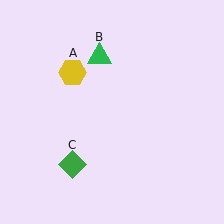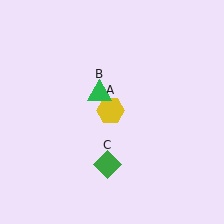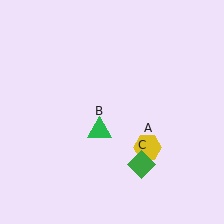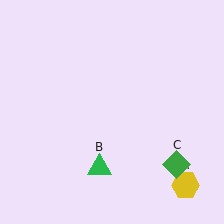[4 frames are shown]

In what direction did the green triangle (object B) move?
The green triangle (object B) moved down.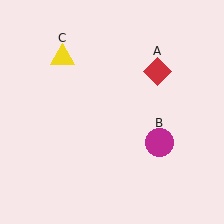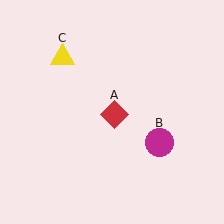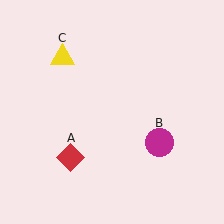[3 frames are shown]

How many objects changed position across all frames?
1 object changed position: red diamond (object A).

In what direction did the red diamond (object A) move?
The red diamond (object A) moved down and to the left.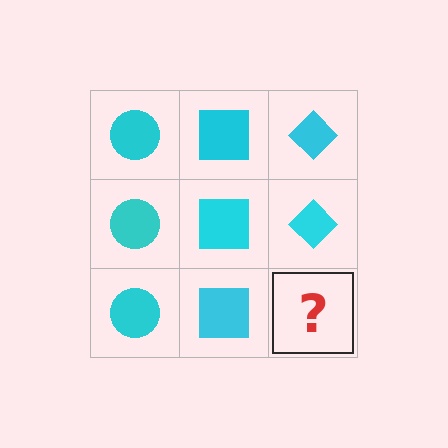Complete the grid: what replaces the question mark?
The question mark should be replaced with a cyan diamond.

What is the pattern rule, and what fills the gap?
The rule is that each column has a consistent shape. The gap should be filled with a cyan diamond.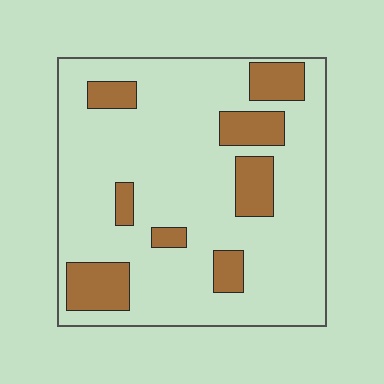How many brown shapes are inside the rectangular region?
8.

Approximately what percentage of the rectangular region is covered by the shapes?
Approximately 20%.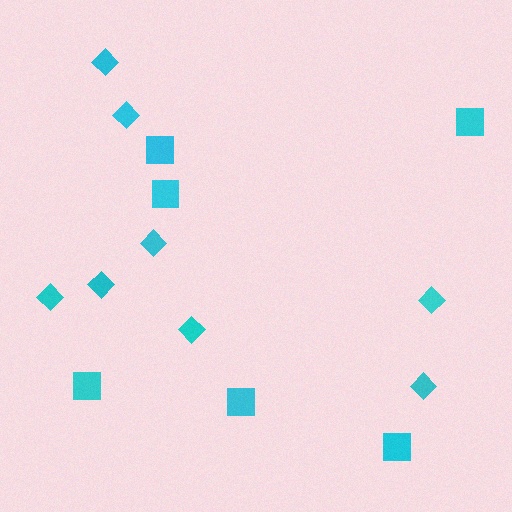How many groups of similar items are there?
There are 2 groups: one group of diamonds (8) and one group of squares (6).